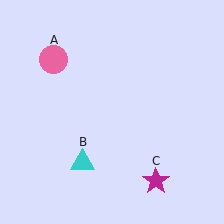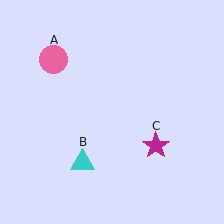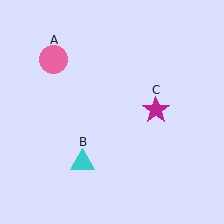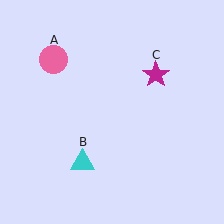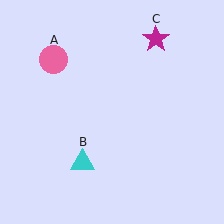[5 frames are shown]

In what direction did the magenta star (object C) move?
The magenta star (object C) moved up.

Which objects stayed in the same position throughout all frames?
Pink circle (object A) and cyan triangle (object B) remained stationary.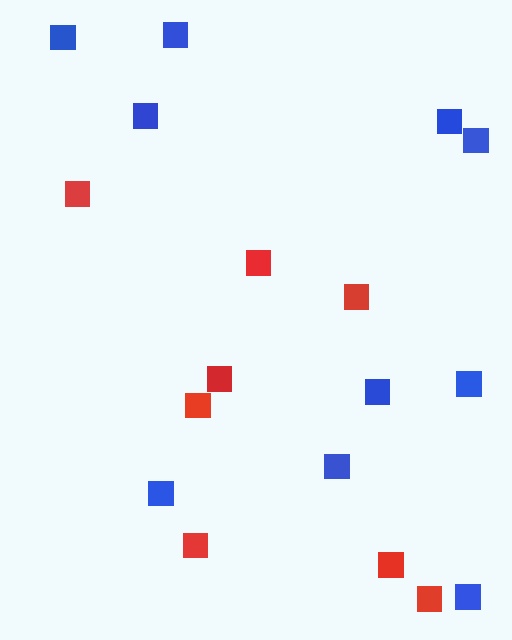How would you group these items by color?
There are 2 groups: one group of red squares (8) and one group of blue squares (10).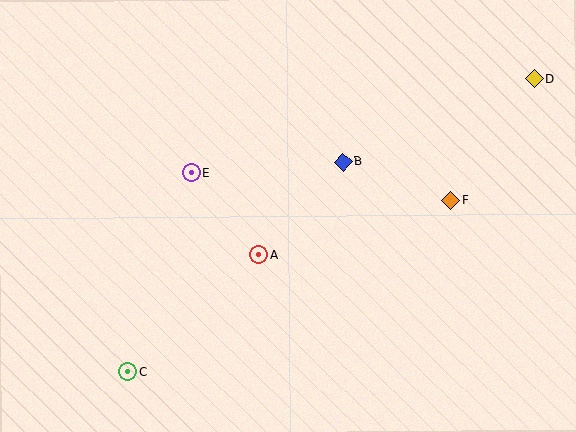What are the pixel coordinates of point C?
Point C is at (128, 372).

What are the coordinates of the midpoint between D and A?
The midpoint between D and A is at (397, 167).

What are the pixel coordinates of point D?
Point D is at (534, 78).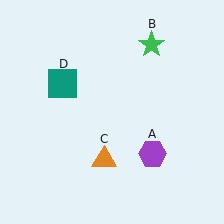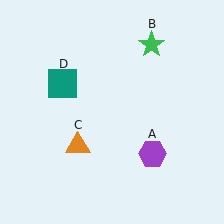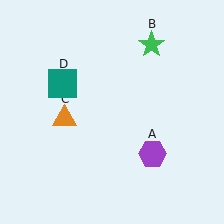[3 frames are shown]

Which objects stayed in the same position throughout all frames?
Purple hexagon (object A) and green star (object B) and teal square (object D) remained stationary.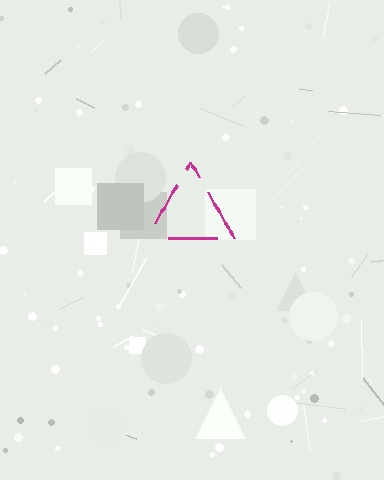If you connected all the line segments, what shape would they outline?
They would outline a triangle.